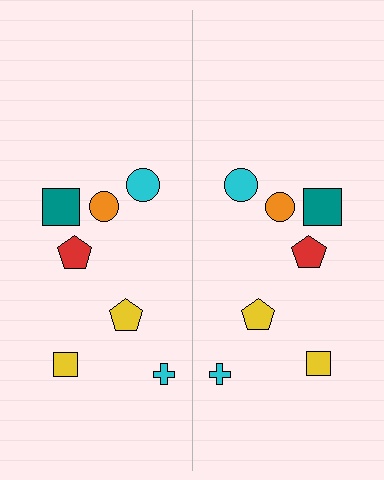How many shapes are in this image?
There are 14 shapes in this image.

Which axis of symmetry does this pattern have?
The pattern has a vertical axis of symmetry running through the center of the image.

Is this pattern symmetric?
Yes, this pattern has bilateral (reflection) symmetry.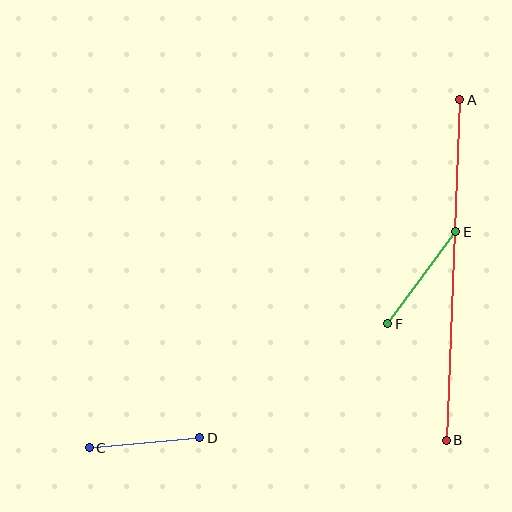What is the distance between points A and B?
The distance is approximately 341 pixels.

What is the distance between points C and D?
The distance is approximately 111 pixels.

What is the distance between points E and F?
The distance is approximately 115 pixels.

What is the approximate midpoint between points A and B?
The midpoint is at approximately (453, 270) pixels.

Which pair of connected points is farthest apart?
Points A and B are farthest apart.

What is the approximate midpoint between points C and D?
The midpoint is at approximately (145, 443) pixels.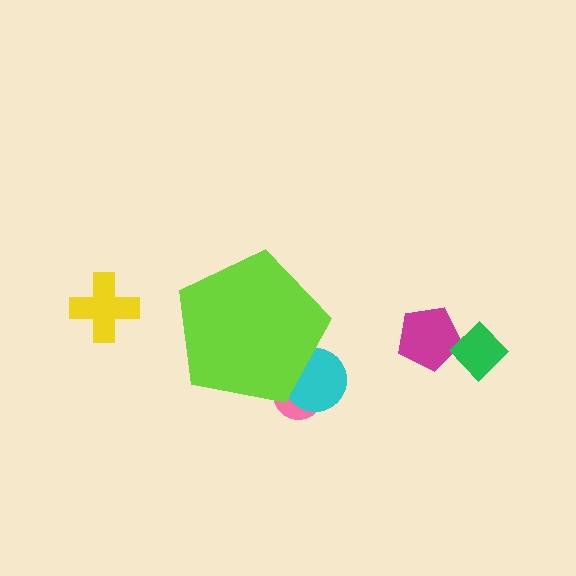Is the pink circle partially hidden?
Yes, the pink circle is partially hidden behind the lime pentagon.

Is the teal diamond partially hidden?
Yes, the teal diamond is partially hidden behind the lime pentagon.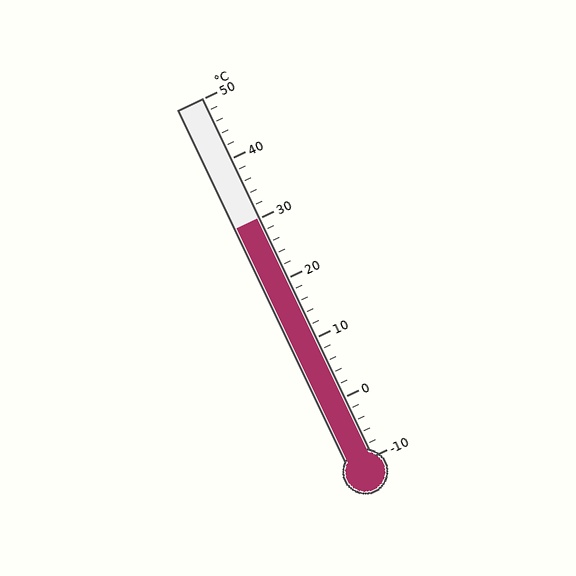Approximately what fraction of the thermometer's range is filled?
The thermometer is filled to approximately 65% of its range.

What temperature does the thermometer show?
The thermometer shows approximately 30°C.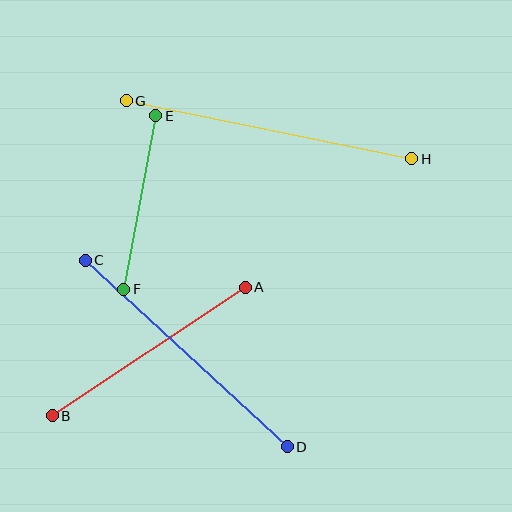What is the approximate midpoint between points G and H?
The midpoint is at approximately (269, 130) pixels.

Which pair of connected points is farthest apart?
Points G and H are farthest apart.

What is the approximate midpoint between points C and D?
The midpoint is at approximately (186, 353) pixels.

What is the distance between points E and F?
The distance is approximately 176 pixels.